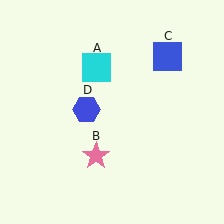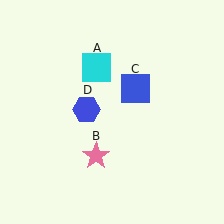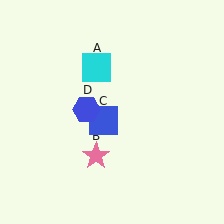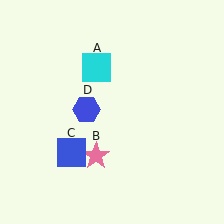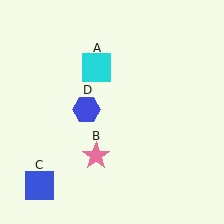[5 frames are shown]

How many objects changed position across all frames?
1 object changed position: blue square (object C).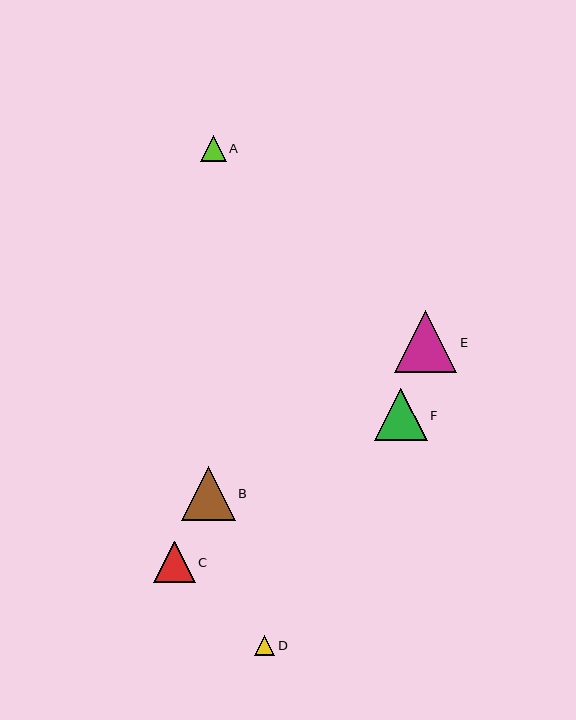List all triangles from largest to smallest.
From largest to smallest: E, B, F, C, A, D.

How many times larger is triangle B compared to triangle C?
Triangle B is approximately 1.3 times the size of triangle C.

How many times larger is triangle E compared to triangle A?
Triangle E is approximately 2.4 times the size of triangle A.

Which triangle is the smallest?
Triangle D is the smallest with a size of approximately 20 pixels.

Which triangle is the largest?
Triangle E is the largest with a size of approximately 62 pixels.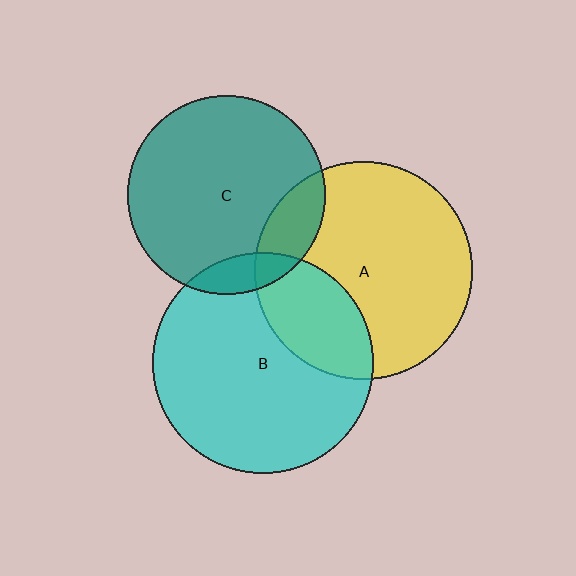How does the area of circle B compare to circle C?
Approximately 1.2 times.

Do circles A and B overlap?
Yes.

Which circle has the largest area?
Circle B (cyan).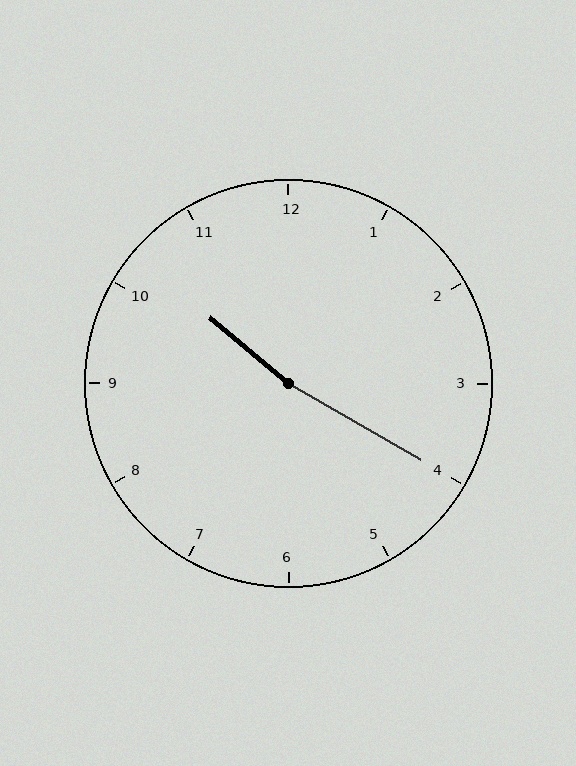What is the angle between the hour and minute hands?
Approximately 170 degrees.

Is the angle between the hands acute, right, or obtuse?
It is obtuse.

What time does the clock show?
10:20.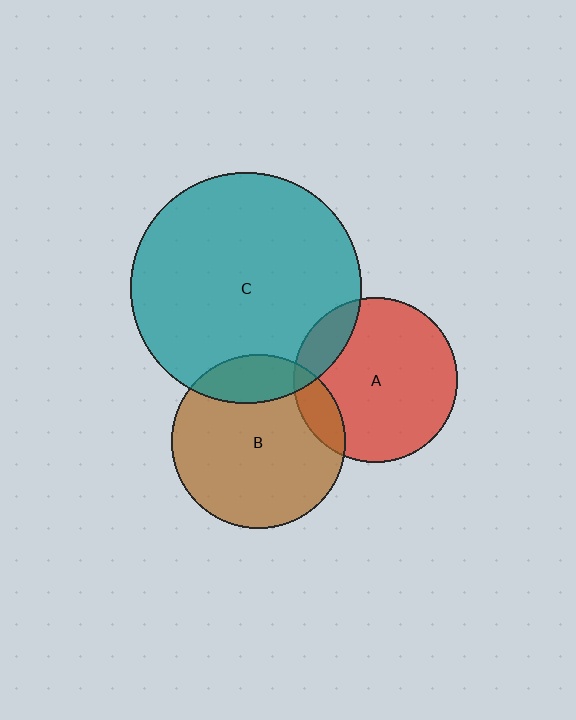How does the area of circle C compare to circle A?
Approximately 2.0 times.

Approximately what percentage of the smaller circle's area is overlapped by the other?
Approximately 15%.